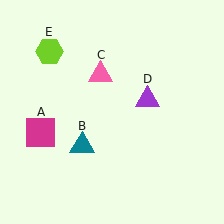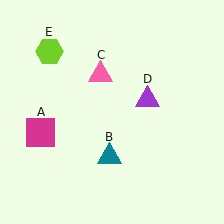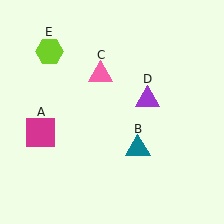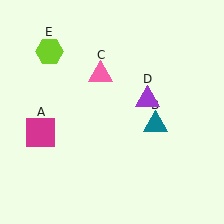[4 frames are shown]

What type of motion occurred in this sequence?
The teal triangle (object B) rotated counterclockwise around the center of the scene.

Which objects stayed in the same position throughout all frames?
Magenta square (object A) and pink triangle (object C) and purple triangle (object D) and lime hexagon (object E) remained stationary.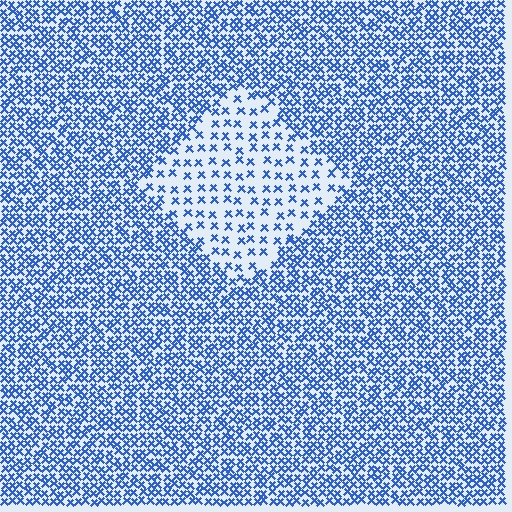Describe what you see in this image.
The image contains small blue elements arranged at two different densities. A diamond-shaped region is visible where the elements are less densely packed than the surrounding area.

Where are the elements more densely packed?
The elements are more densely packed outside the diamond boundary.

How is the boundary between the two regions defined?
The boundary is defined by a change in element density (approximately 2.5x ratio). All elements are the same color, size, and shape.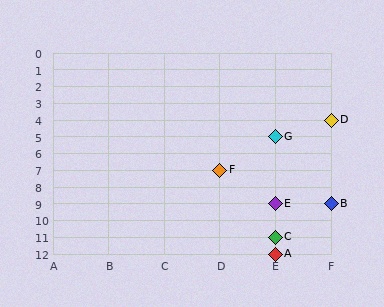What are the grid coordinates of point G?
Point G is at grid coordinates (E, 5).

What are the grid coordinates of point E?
Point E is at grid coordinates (E, 9).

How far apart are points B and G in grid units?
Points B and G are 1 column and 4 rows apart (about 4.1 grid units diagonally).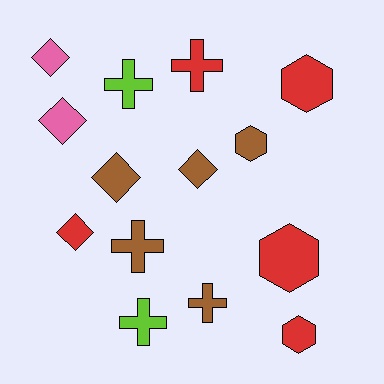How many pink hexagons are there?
There are no pink hexagons.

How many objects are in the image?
There are 14 objects.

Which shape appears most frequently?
Cross, with 5 objects.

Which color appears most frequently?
Brown, with 5 objects.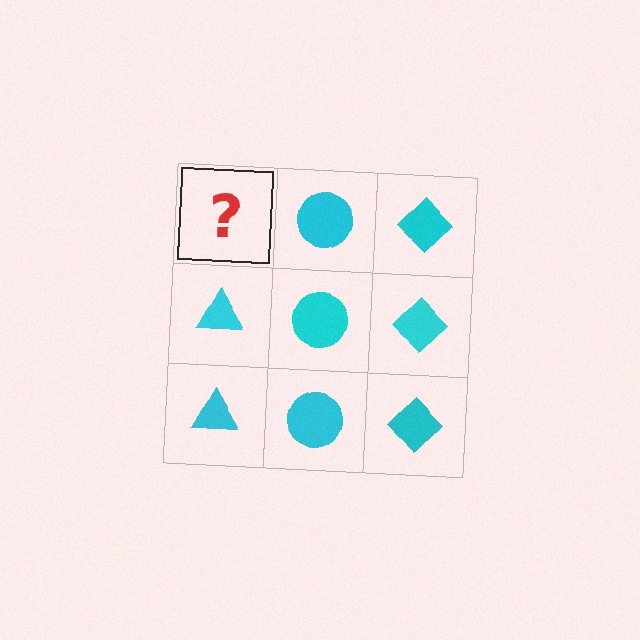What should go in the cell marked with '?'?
The missing cell should contain a cyan triangle.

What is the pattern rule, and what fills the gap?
The rule is that each column has a consistent shape. The gap should be filled with a cyan triangle.